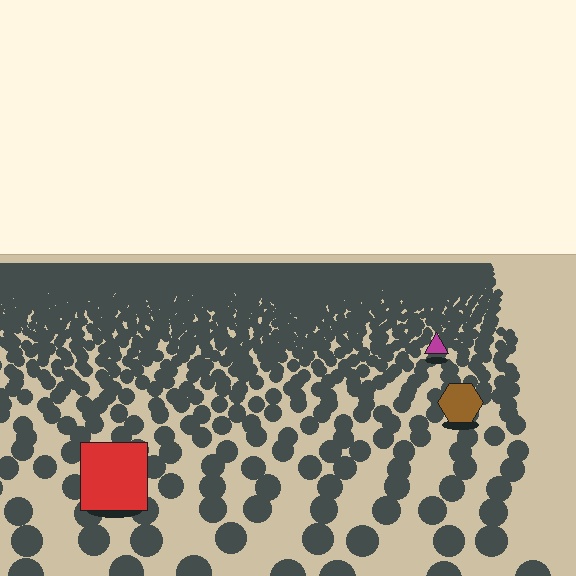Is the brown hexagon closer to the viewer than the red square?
No. The red square is closer — you can tell from the texture gradient: the ground texture is coarser near it.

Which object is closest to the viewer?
The red square is closest. The texture marks near it are larger and more spread out.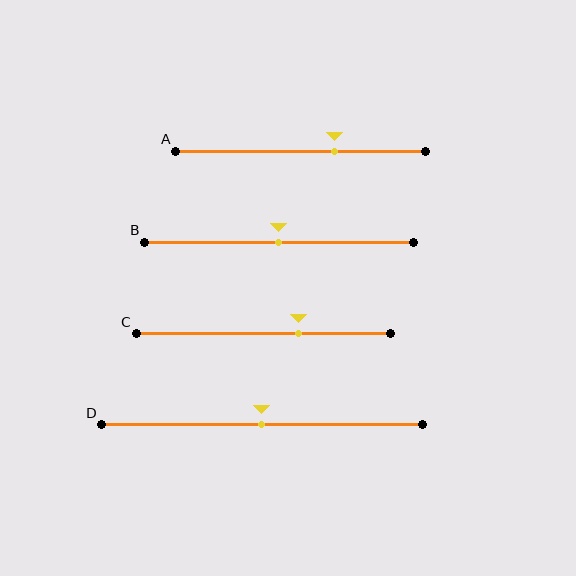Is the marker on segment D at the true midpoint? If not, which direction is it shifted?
Yes, the marker on segment D is at the true midpoint.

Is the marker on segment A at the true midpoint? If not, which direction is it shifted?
No, the marker on segment A is shifted to the right by about 14% of the segment length.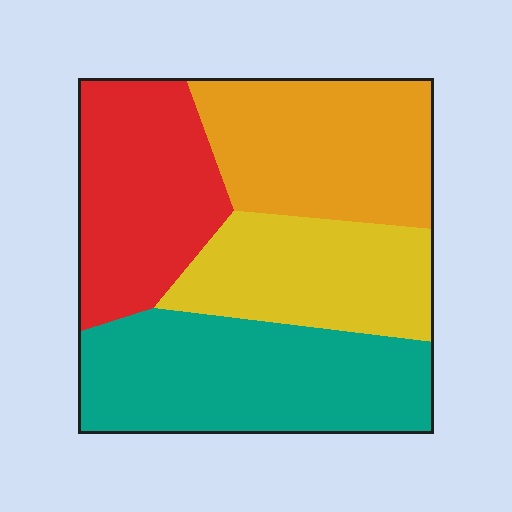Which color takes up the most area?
Teal, at roughly 30%.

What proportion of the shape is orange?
Orange takes up about one quarter (1/4) of the shape.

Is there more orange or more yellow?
Orange.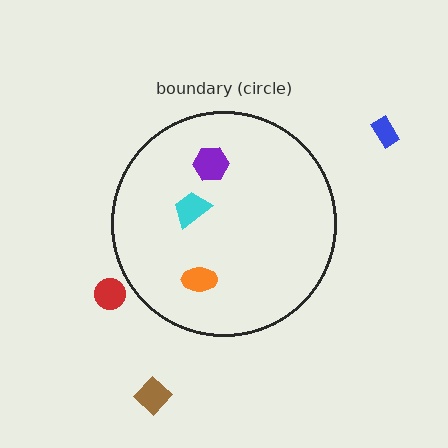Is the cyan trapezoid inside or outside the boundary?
Inside.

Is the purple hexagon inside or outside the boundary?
Inside.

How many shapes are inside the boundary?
3 inside, 3 outside.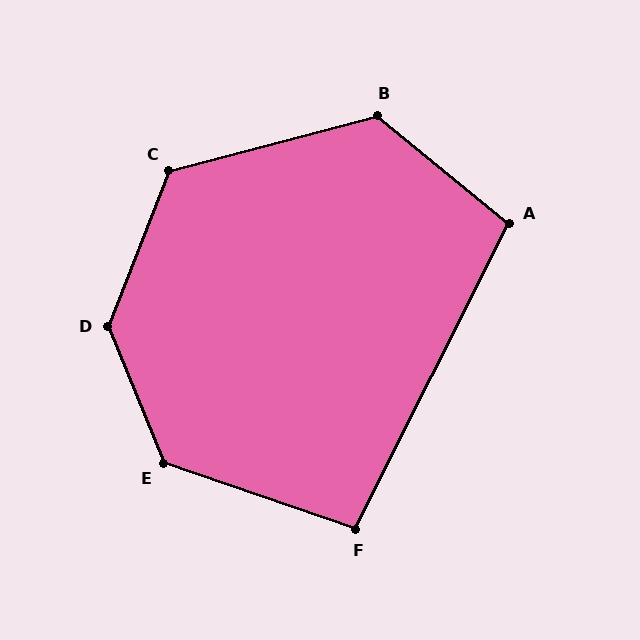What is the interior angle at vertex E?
Approximately 131 degrees (obtuse).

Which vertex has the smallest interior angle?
F, at approximately 98 degrees.